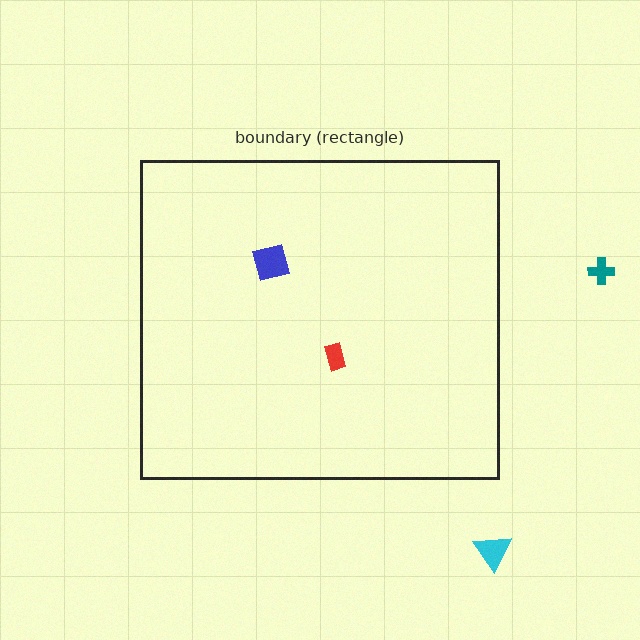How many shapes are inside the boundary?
2 inside, 2 outside.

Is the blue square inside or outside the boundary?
Inside.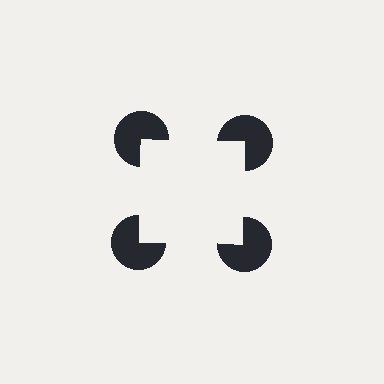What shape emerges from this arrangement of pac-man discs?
An illusory square — its edges are inferred from the aligned wedge cuts in the pac-man discs, not physically drawn.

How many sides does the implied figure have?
4 sides.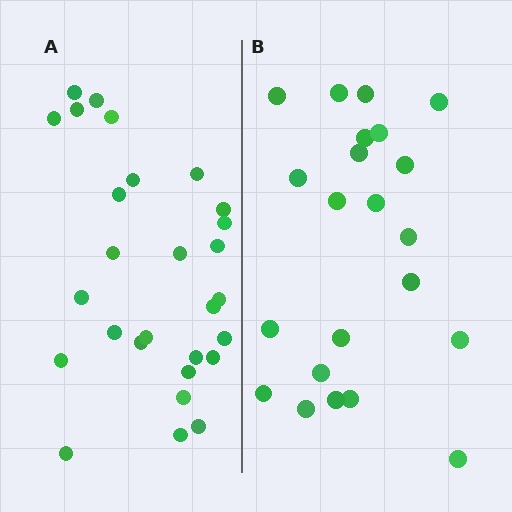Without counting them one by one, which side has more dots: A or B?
Region A (the left region) has more dots.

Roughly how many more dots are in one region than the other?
Region A has about 6 more dots than region B.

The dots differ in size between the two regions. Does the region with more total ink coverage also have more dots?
No. Region B has more total ink coverage because its dots are larger, but region A actually contains more individual dots. Total area can be misleading — the number of items is what matters here.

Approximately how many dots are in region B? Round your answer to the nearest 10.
About 20 dots. (The exact count is 22, which rounds to 20.)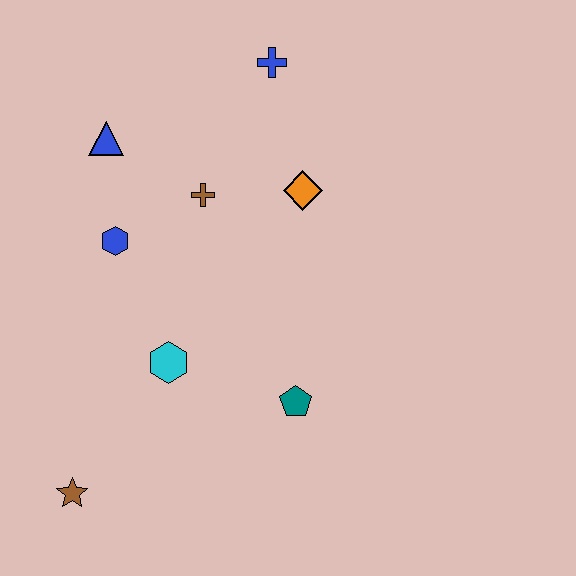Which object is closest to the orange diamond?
The brown cross is closest to the orange diamond.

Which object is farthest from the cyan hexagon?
The blue cross is farthest from the cyan hexagon.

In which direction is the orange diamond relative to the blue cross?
The orange diamond is below the blue cross.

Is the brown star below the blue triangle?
Yes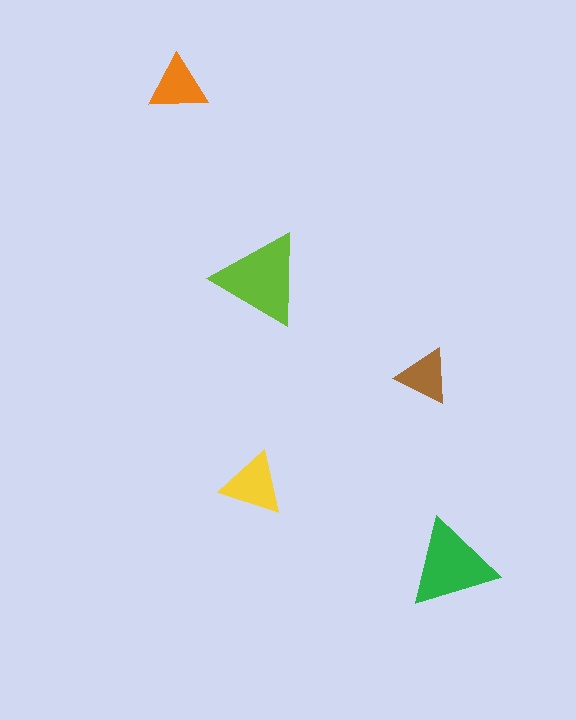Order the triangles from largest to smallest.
the lime one, the green one, the yellow one, the orange one, the brown one.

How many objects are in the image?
There are 5 objects in the image.